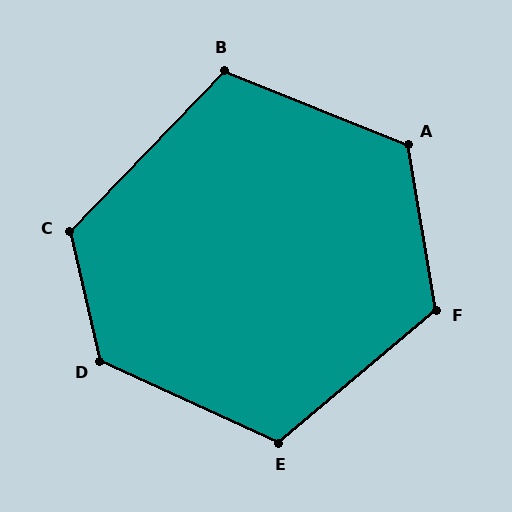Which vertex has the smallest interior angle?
B, at approximately 112 degrees.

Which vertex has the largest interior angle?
D, at approximately 128 degrees.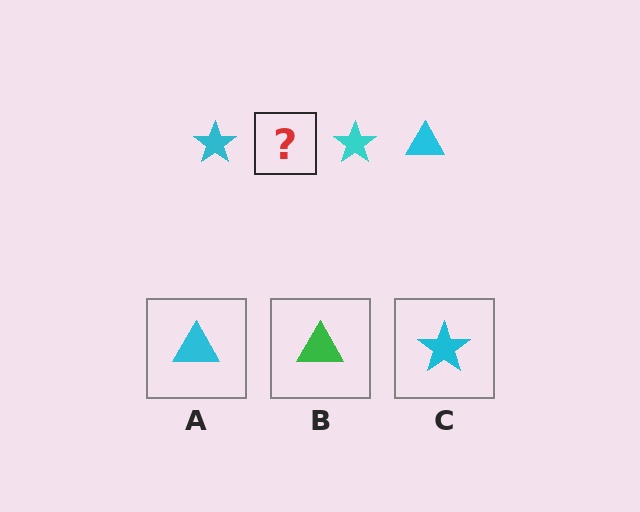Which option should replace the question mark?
Option A.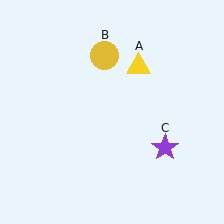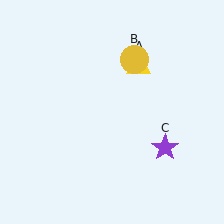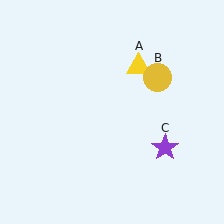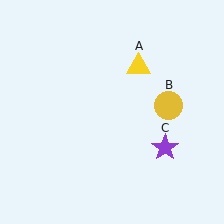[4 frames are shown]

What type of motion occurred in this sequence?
The yellow circle (object B) rotated clockwise around the center of the scene.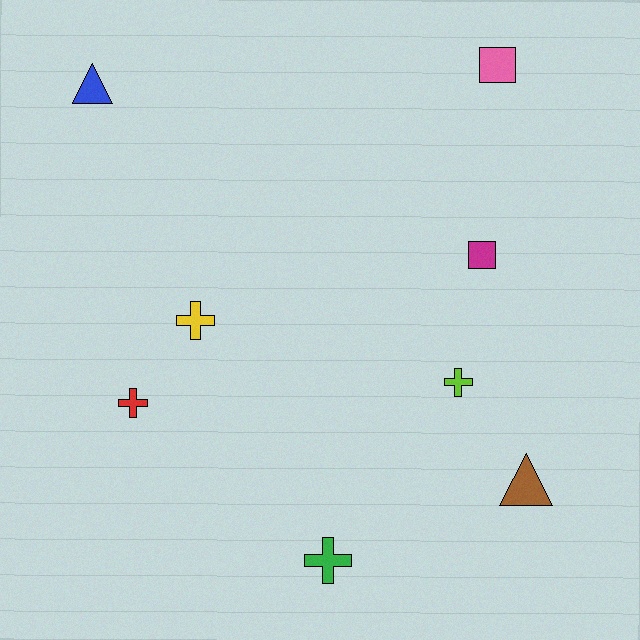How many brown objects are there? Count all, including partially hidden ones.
There is 1 brown object.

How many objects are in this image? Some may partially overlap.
There are 8 objects.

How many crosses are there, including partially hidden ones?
There are 4 crosses.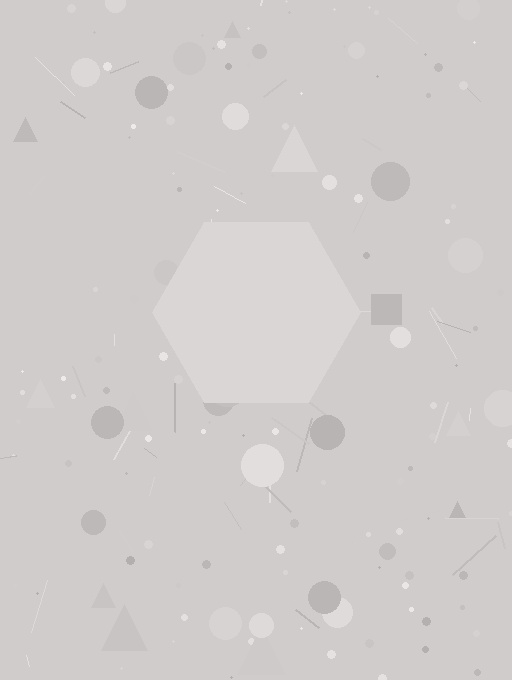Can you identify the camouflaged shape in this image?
The camouflaged shape is a hexagon.